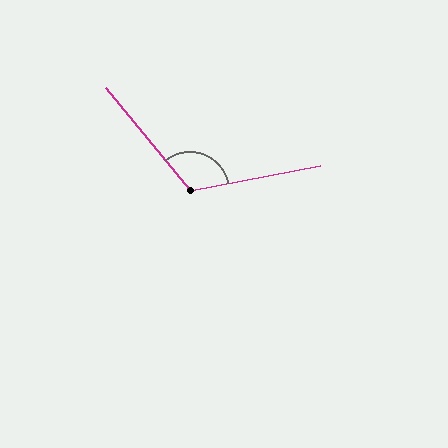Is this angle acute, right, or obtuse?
It is obtuse.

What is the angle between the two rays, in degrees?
Approximately 118 degrees.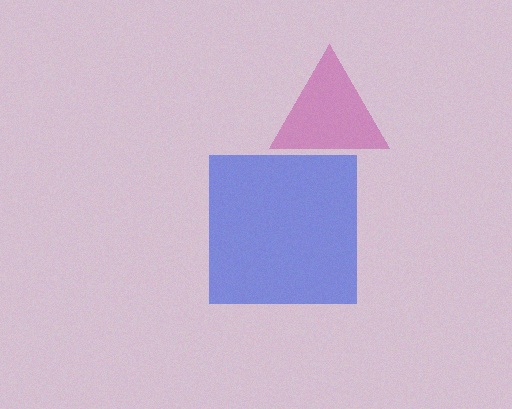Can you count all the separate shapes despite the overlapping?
Yes, there are 2 separate shapes.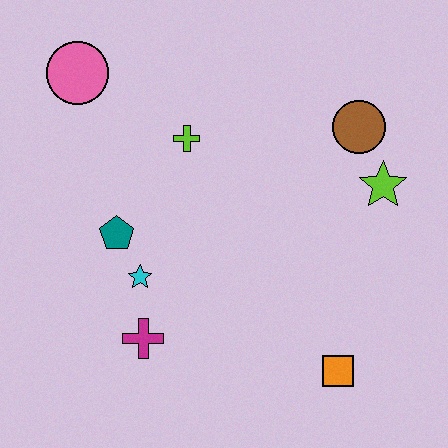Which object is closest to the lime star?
The brown circle is closest to the lime star.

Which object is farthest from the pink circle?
The orange square is farthest from the pink circle.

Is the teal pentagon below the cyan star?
No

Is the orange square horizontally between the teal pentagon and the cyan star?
No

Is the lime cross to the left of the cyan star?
No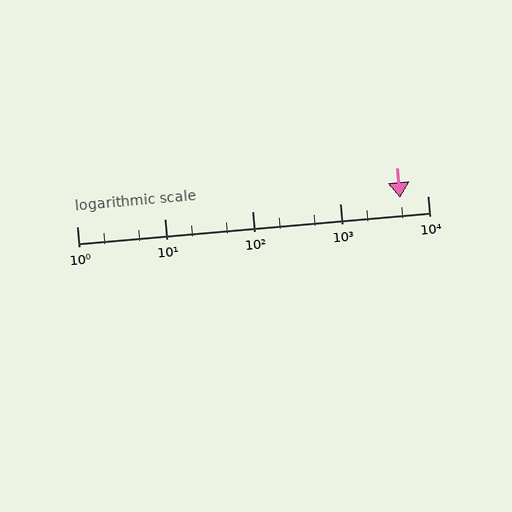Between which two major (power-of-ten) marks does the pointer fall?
The pointer is between 1000 and 10000.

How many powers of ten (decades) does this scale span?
The scale spans 4 decades, from 1 to 10000.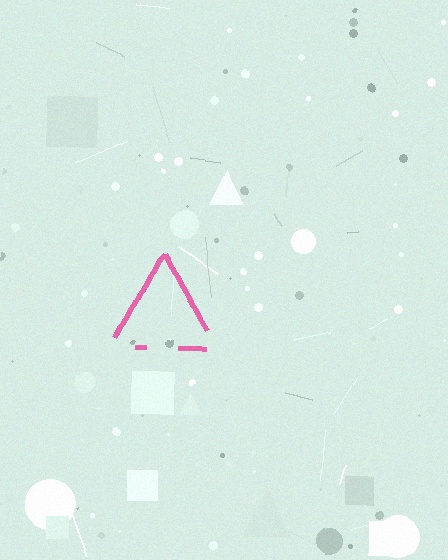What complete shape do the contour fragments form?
The contour fragments form a triangle.